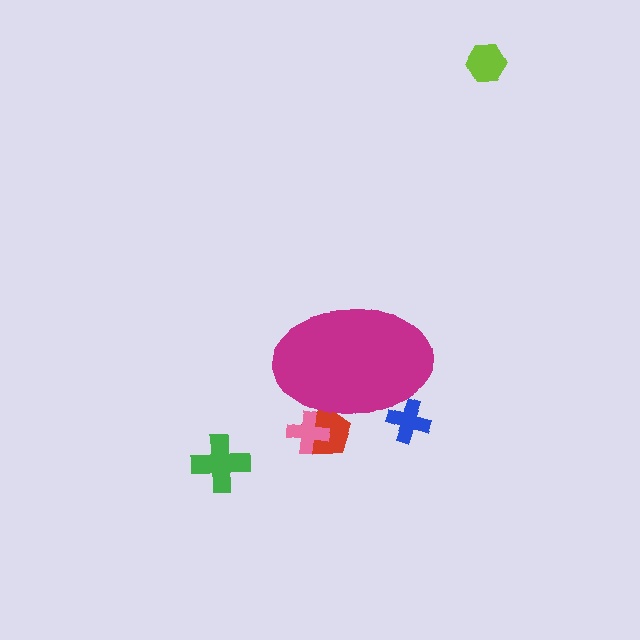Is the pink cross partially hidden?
Yes, the pink cross is partially hidden behind the magenta ellipse.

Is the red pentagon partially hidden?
Yes, the red pentagon is partially hidden behind the magenta ellipse.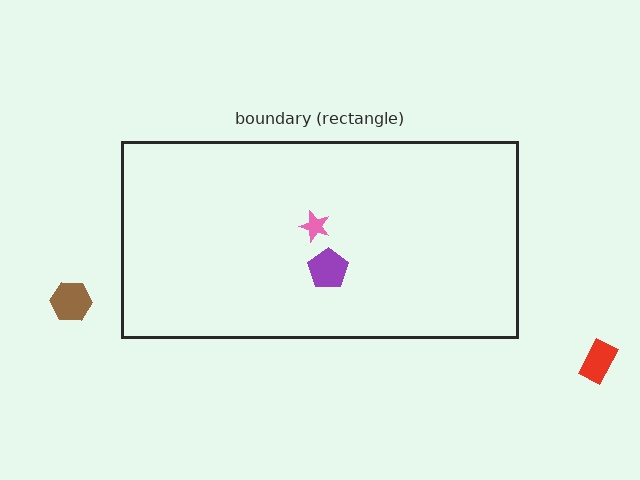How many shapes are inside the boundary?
2 inside, 2 outside.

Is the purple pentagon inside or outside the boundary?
Inside.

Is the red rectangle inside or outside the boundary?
Outside.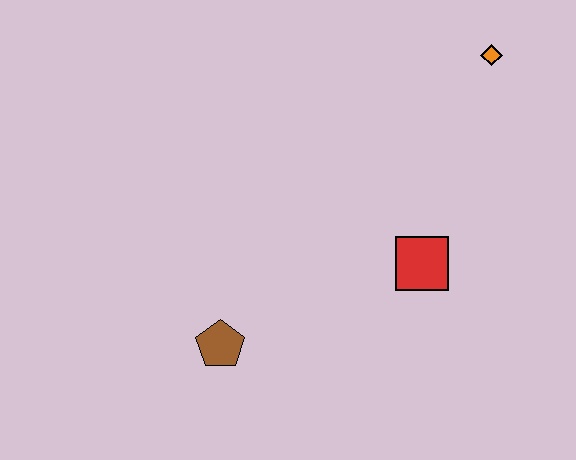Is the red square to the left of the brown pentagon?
No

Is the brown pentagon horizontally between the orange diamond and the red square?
No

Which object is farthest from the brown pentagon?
The orange diamond is farthest from the brown pentagon.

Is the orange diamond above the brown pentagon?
Yes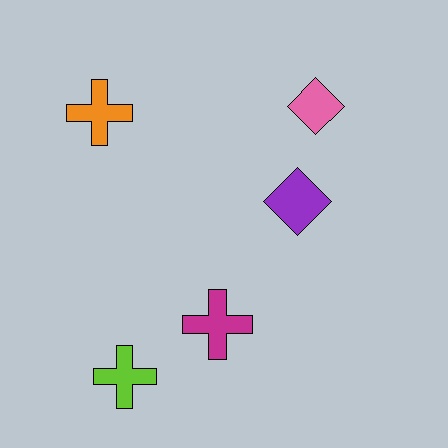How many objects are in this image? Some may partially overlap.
There are 5 objects.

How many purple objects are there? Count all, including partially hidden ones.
There is 1 purple object.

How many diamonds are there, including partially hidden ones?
There are 2 diamonds.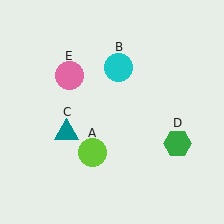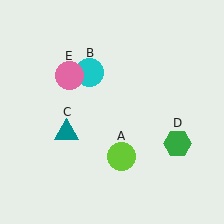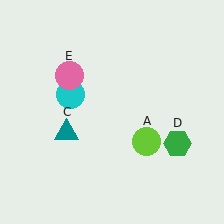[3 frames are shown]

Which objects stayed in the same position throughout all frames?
Teal triangle (object C) and green hexagon (object D) and pink circle (object E) remained stationary.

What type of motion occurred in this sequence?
The lime circle (object A), cyan circle (object B) rotated counterclockwise around the center of the scene.